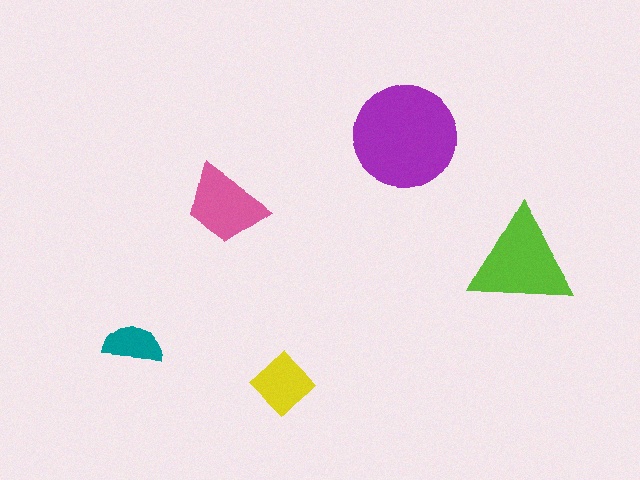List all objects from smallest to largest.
The teal semicircle, the yellow diamond, the pink trapezoid, the lime triangle, the purple circle.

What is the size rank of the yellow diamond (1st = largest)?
4th.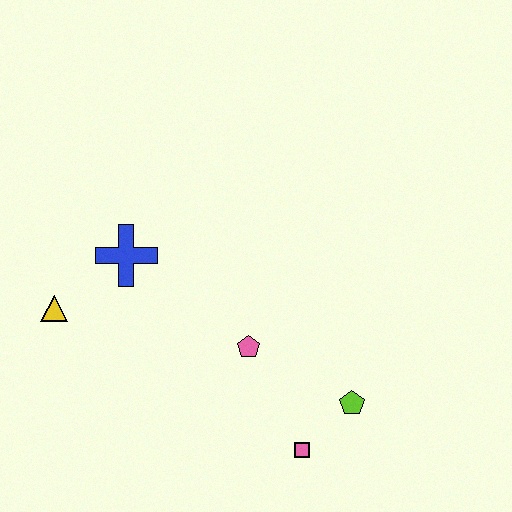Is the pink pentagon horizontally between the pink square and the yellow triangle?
Yes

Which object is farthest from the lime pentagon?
The yellow triangle is farthest from the lime pentagon.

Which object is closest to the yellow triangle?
The blue cross is closest to the yellow triangle.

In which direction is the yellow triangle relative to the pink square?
The yellow triangle is to the left of the pink square.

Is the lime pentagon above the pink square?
Yes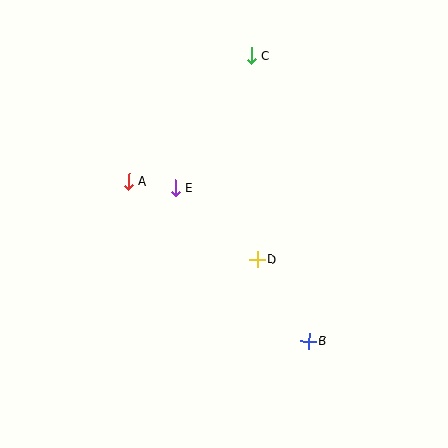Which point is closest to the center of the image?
Point D at (257, 259) is closest to the center.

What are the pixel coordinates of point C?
Point C is at (251, 56).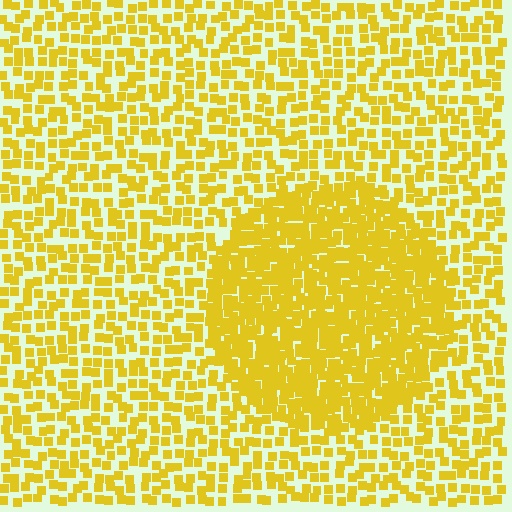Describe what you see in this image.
The image contains small yellow elements arranged at two different densities. A circle-shaped region is visible where the elements are more densely packed than the surrounding area.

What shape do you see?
I see a circle.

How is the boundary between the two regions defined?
The boundary is defined by a change in element density (approximately 2.1x ratio). All elements are the same color, size, and shape.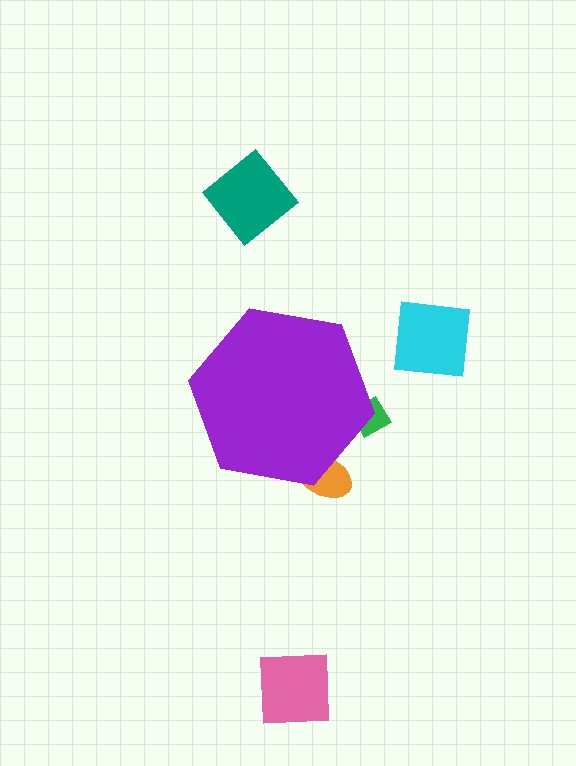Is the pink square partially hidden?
No, the pink square is fully visible.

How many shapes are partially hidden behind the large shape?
2 shapes are partially hidden.